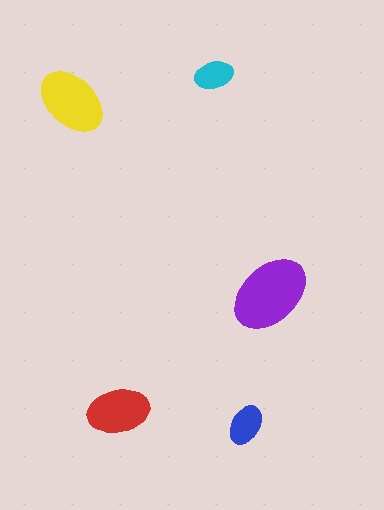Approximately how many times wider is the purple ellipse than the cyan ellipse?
About 2 times wider.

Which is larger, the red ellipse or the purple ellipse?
The purple one.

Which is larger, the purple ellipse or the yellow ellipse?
The purple one.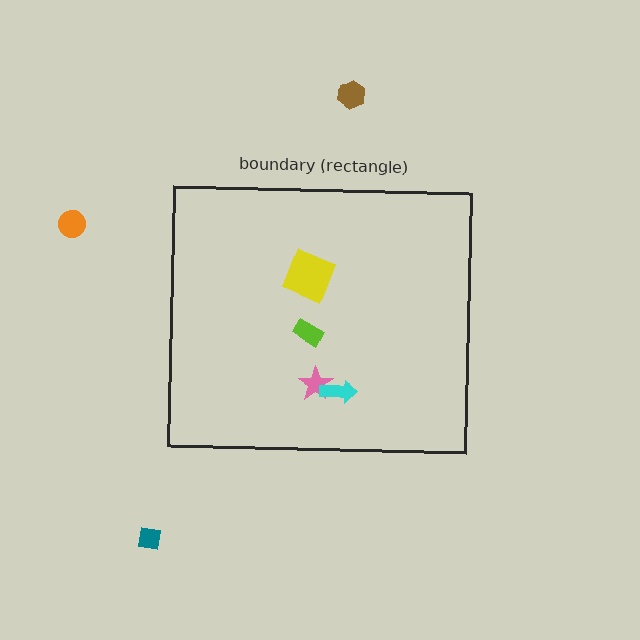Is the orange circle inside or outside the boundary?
Outside.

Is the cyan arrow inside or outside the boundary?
Inside.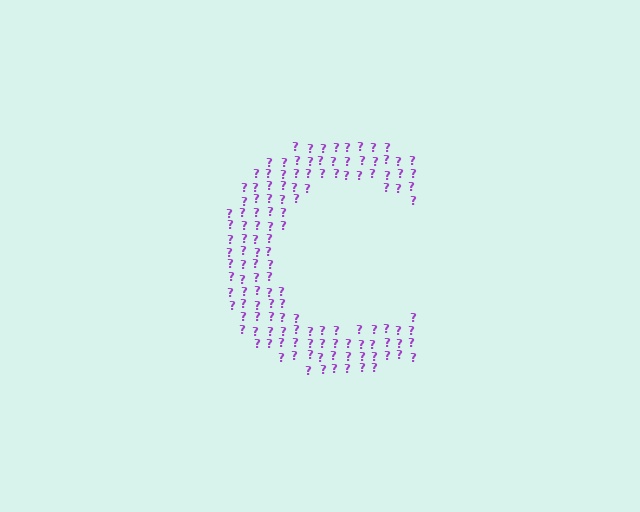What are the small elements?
The small elements are question marks.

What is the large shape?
The large shape is the letter C.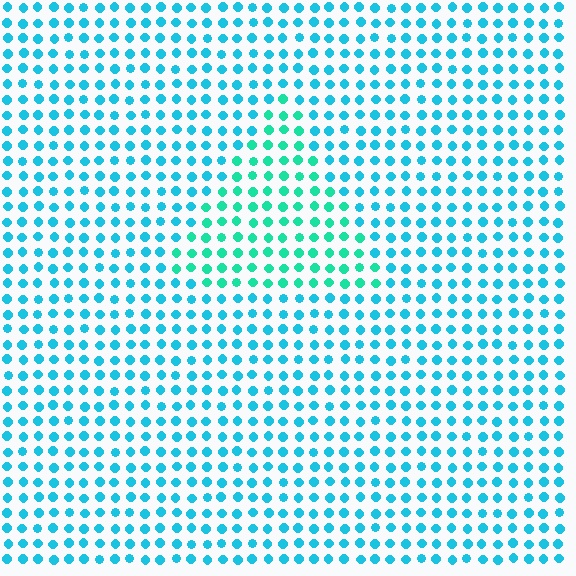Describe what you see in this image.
The image is filled with small cyan elements in a uniform arrangement. A triangle-shaped region is visible where the elements are tinted to a slightly different hue, forming a subtle color boundary.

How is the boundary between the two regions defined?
The boundary is defined purely by a slight shift in hue (about 29 degrees). Spacing, size, and orientation are identical on both sides.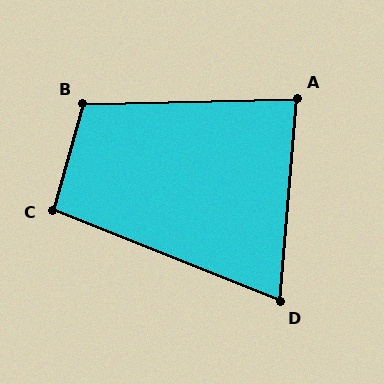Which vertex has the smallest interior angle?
D, at approximately 73 degrees.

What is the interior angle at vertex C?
Approximately 96 degrees (obtuse).